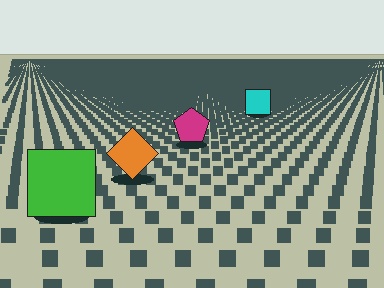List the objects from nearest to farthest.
From nearest to farthest: the green square, the orange diamond, the magenta pentagon, the cyan square.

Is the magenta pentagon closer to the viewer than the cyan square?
Yes. The magenta pentagon is closer — you can tell from the texture gradient: the ground texture is coarser near it.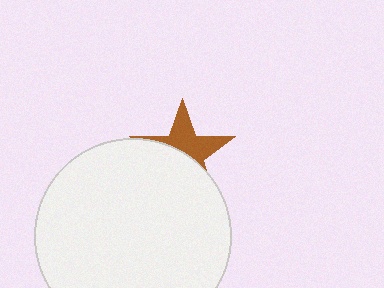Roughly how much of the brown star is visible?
About half of it is visible (roughly 48%).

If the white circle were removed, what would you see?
You would see the complete brown star.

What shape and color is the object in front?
The object in front is a white circle.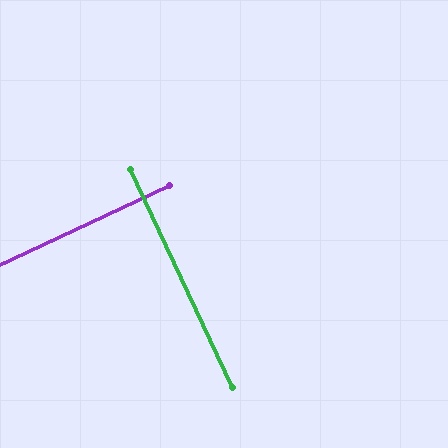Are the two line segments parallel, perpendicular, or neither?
Perpendicular — they meet at approximately 90°.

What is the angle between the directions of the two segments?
Approximately 90 degrees.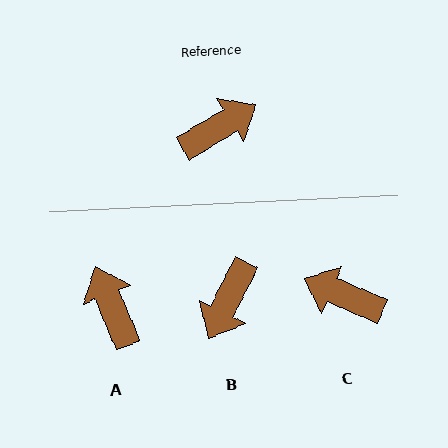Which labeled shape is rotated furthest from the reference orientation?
B, about 148 degrees away.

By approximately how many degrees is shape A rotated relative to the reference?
Approximately 81 degrees counter-clockwise.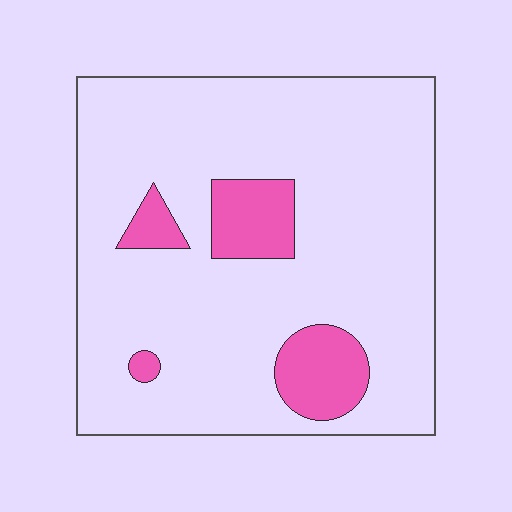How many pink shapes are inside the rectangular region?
4.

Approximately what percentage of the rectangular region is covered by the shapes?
Approximately 15%.